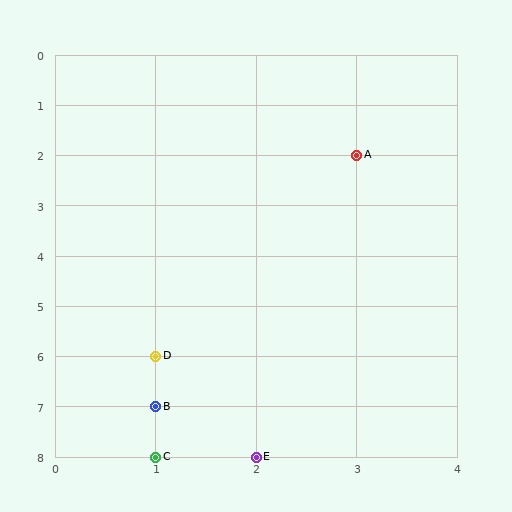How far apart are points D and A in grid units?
Points D and A are 2 columns and 4 rows apart (about 4.5 grid units diagonally).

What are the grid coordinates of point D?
Point D is at grid coordinates (1, 6).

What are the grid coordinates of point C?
Point C is at grid coordinates (1, 8).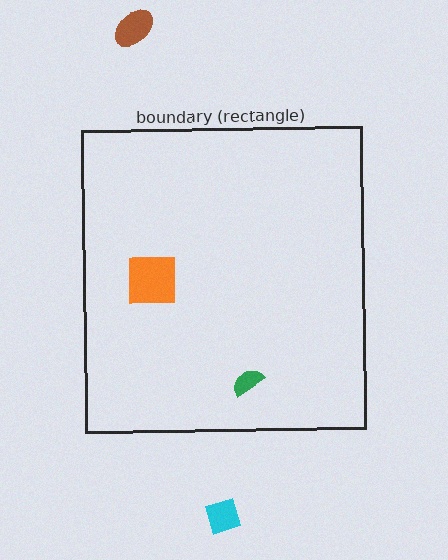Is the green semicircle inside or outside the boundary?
Inside.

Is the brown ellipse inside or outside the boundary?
Outside.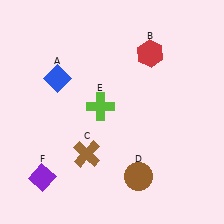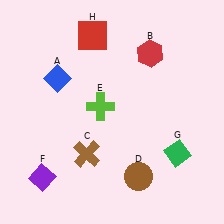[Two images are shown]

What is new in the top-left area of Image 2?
A red square (H) was added in the top-left area of Image 2.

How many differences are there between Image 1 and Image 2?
There are 2 differences between the two images.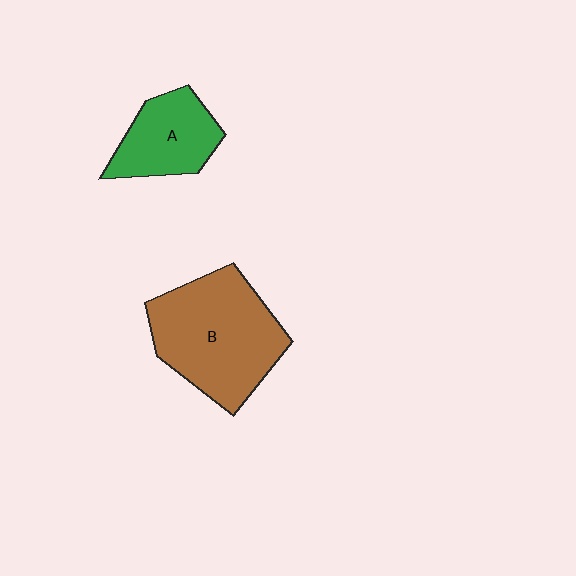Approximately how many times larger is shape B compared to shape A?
Approximately 1.8 times.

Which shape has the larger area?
Shape B (brown).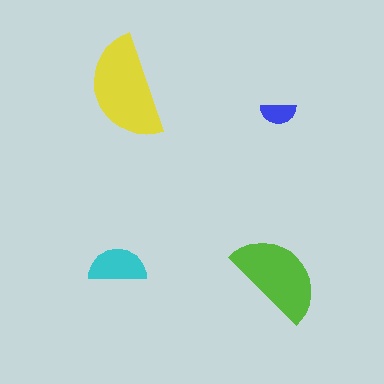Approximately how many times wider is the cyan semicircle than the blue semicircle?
About 1.5 times wider.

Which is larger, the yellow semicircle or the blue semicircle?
The yellow one.